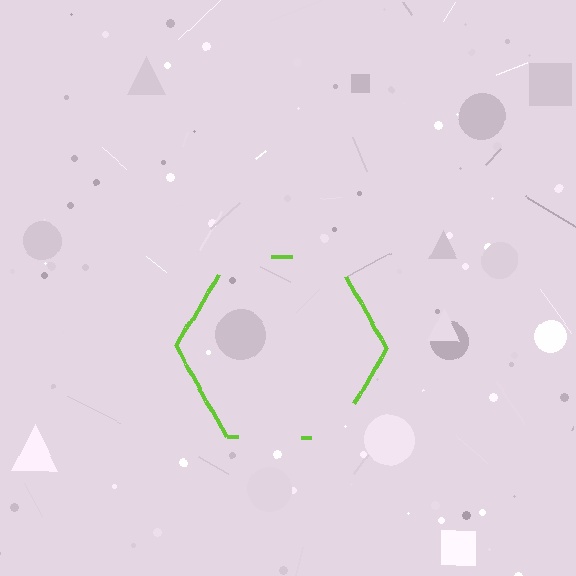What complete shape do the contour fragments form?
The contour fragments form a hexagon.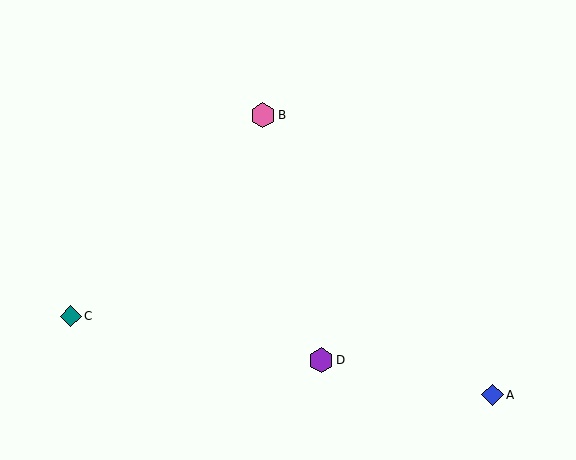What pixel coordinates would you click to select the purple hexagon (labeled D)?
Click at (321, 360) to select the purple hexagon D.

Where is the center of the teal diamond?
The center of the teal diamond is at (71, 316).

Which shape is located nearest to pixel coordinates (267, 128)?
The pink hexagon (labeled B) at (263, 115) is nearest to that location.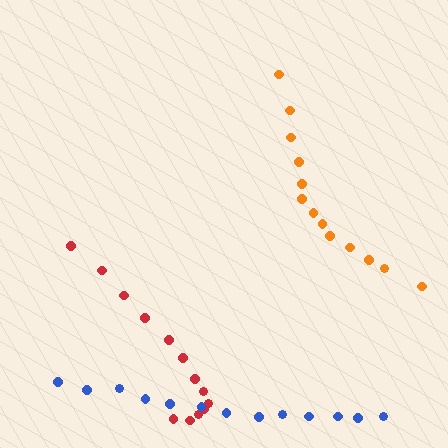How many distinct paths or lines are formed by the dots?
There are 3 distinct paths.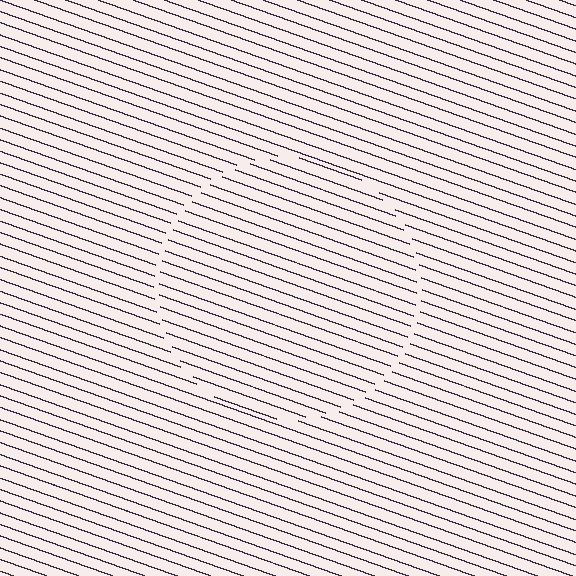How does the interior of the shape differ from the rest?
The interior of the shape contains the same grating, shifted by half a period — the contour is defined by the phase discontinuity where line-ends from the inner and outer gratings abut.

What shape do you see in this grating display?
An illusory circle. The interior of the shape contains the same grating, shifted by half a period — the contour is defined by the phase discontinuity where line-ends from the inner and outer gratings abut.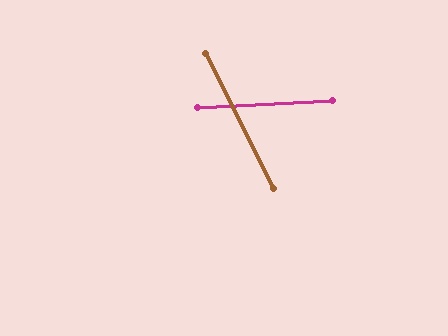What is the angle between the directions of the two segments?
Approximately 67 degrees.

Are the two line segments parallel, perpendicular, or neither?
Neither parallel nor perpendicular — they differ by about 67°.